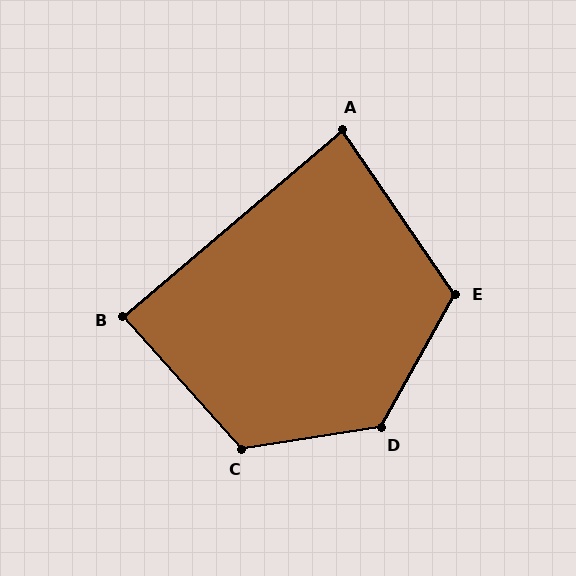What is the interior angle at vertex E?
Approximately 116 degrees (obtuse).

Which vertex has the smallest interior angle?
A, at approximately 84 degrees.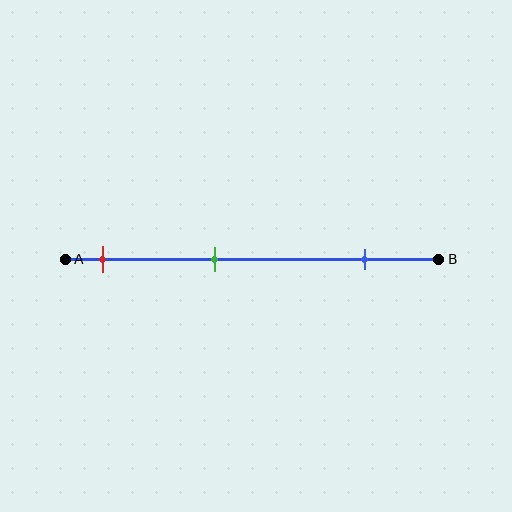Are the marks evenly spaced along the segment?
Yes, the marks are approximately evenly spaced.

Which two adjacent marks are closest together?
The red and green marks are the closest adjacent pair.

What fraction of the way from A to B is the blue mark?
The blue mark is approximately 80% (0.8) of the way from A to B.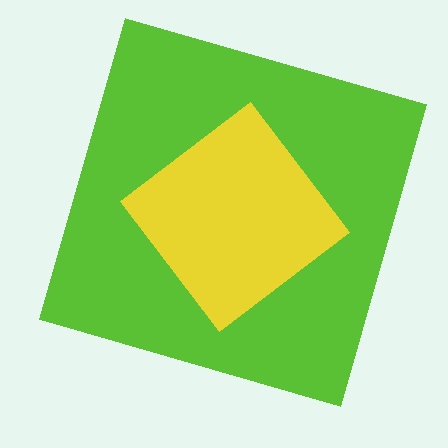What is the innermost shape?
The yellow diamond.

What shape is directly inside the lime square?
The yellow diamond.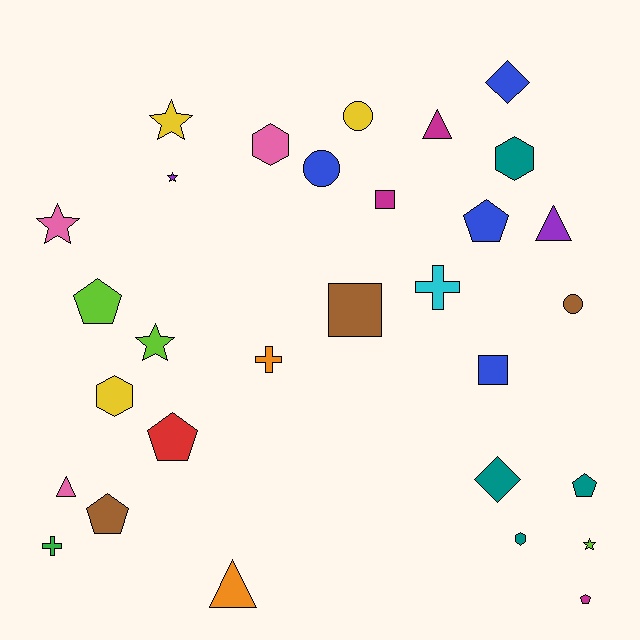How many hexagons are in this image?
There are 4 hexagons.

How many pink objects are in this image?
There are 3 pink objects.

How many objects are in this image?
There are 30 objects.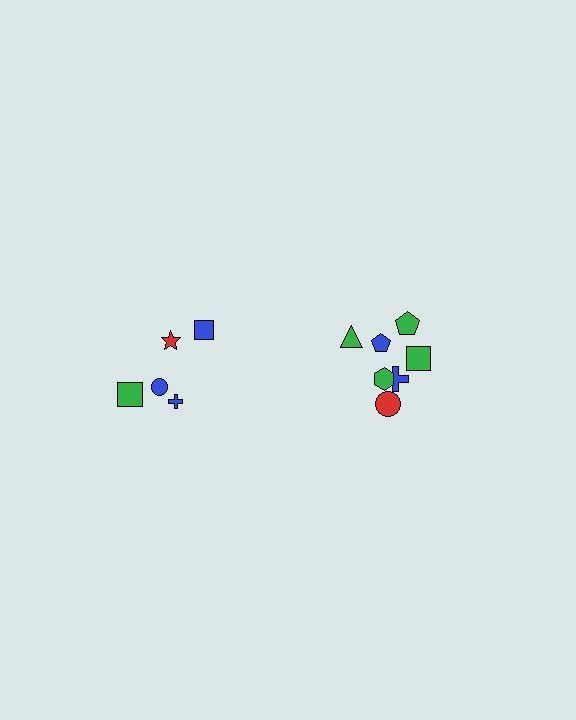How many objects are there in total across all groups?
There are 12 objects.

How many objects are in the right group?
There are 7 objects.